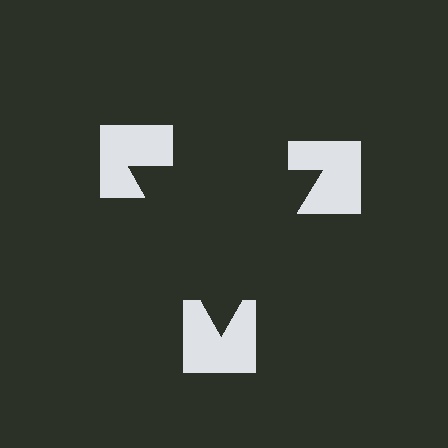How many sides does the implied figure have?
3 sides.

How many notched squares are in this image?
There are 3 — one at each vertex of the illusory triangle.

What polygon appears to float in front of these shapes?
An illusory triangle — its edges are inferred from the aligned wedge cuts in the notched squares, not physically drawn.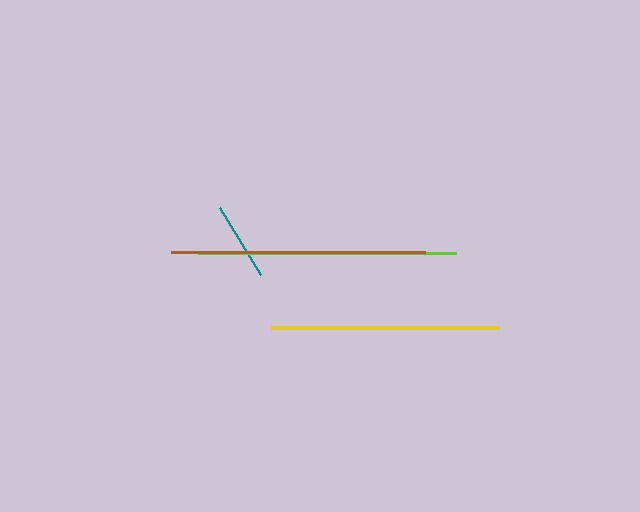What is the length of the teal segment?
The teal segment is approximately 79 pixels long.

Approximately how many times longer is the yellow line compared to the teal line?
The yellow line is approximately 2.9 times the length of the teal line.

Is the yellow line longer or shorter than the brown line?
The brown line is longer than the yellow line.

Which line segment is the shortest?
The teal line is the shortest at approximately 79 pixels.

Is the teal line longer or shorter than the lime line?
The lime line is longer than the teal line.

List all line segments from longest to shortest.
From longest to shortest: lime, brown, yellow, teal.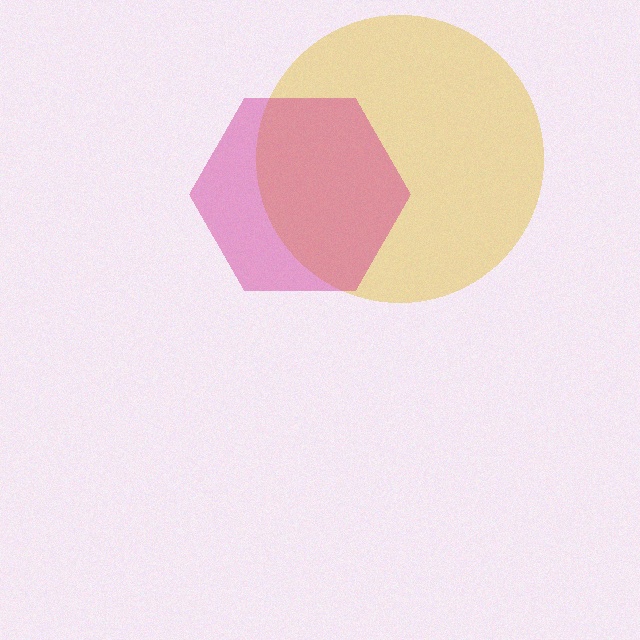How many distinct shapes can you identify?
There are 2 distinct shapes: a yellow circle, a magenta hexagon.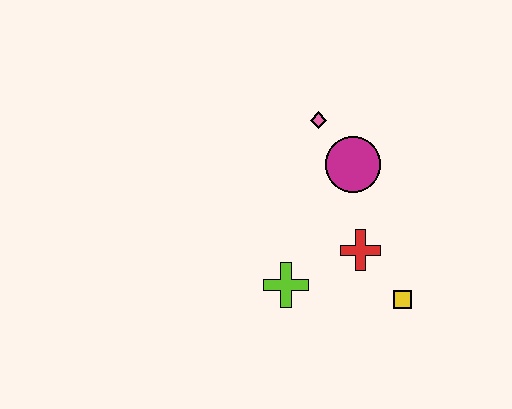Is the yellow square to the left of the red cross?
No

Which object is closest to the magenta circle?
The pink diamond is closest to the magenta circle.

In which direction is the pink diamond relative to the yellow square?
The pink diamond is above the yellow square.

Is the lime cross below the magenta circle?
Yes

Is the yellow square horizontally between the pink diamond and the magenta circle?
No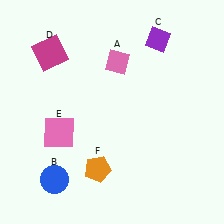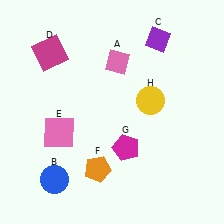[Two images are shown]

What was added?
A magenta pentagon (G), a yellow circle (H) were added in Image 2.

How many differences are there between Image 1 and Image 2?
There are 2 differences between the two images.